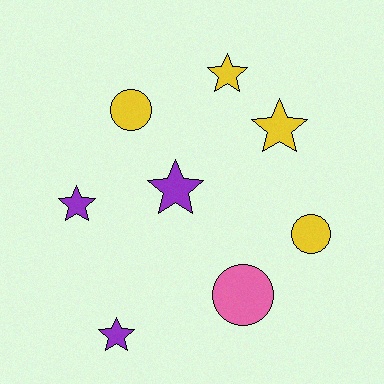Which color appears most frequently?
Yellow, with 4 objects.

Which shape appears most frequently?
Star, with 5 objects.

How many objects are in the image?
There are 8 objects.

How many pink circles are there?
There is 1 pink circle.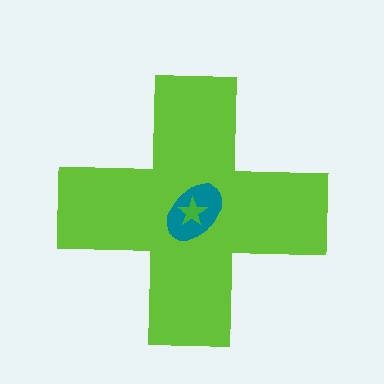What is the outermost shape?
The lime cross.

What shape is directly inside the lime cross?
The teal ellipse.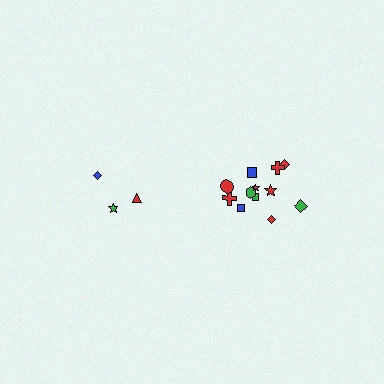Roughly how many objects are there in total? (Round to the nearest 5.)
Roughly 15 objects in total.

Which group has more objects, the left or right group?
The right group.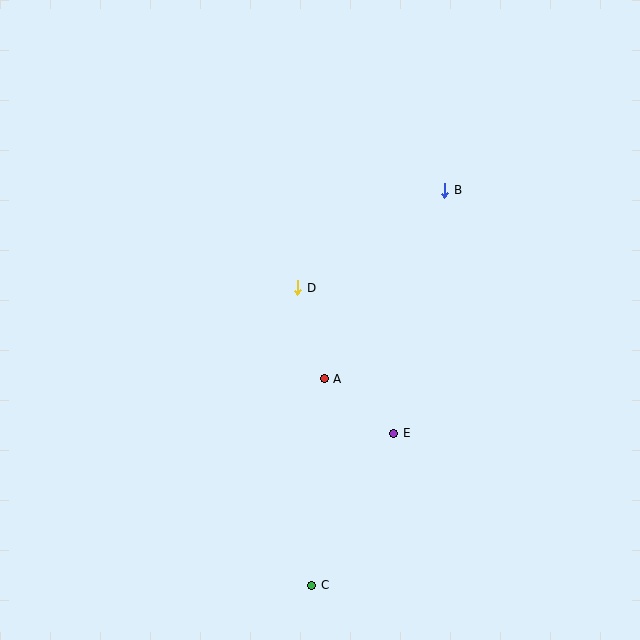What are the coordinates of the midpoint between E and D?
The midpoint between E and D is at (346, 361).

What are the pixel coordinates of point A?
Point A is at (324, 379).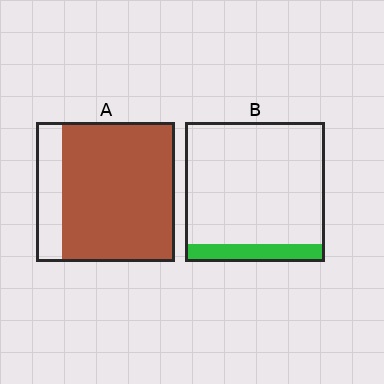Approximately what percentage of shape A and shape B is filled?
A is approximately 80% and B is approximately 15%.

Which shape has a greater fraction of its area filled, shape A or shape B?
Shape A.